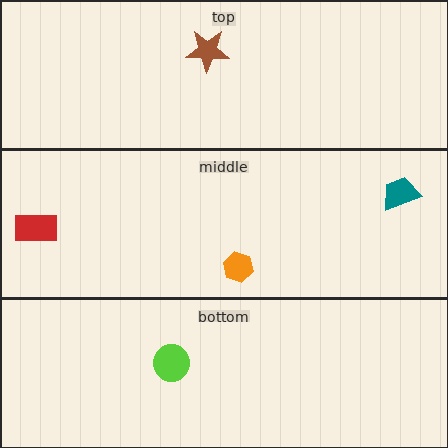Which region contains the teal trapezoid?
The middle region.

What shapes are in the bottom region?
The lime circle.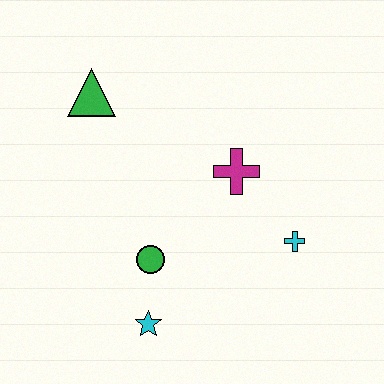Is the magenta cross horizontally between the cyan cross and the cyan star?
Yes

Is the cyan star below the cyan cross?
Yes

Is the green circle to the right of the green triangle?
Yes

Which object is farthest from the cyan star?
The green triangle is farthest from the cyan star.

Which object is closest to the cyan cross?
The magenta cross is closest to the cyan cross.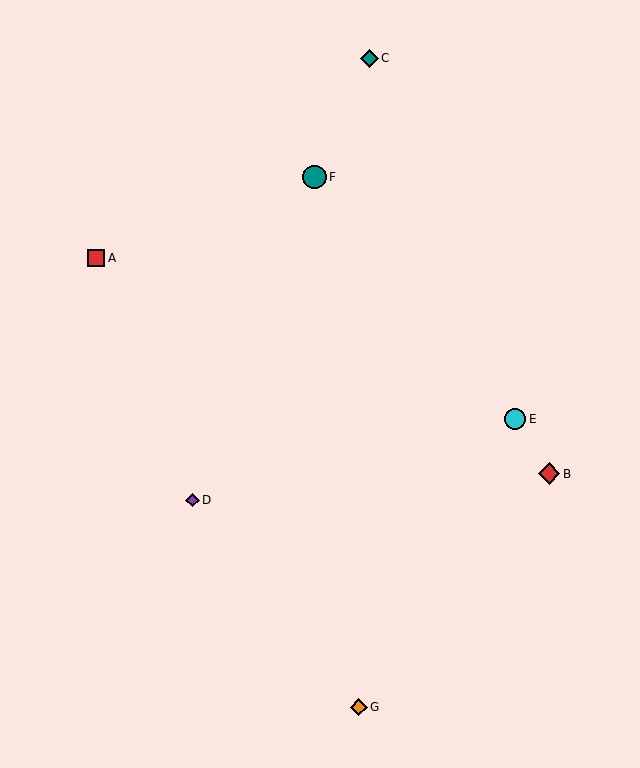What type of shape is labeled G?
Shape G is an orange diamond.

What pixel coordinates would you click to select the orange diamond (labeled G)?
Click at (359, 707) to select the orange diamond G.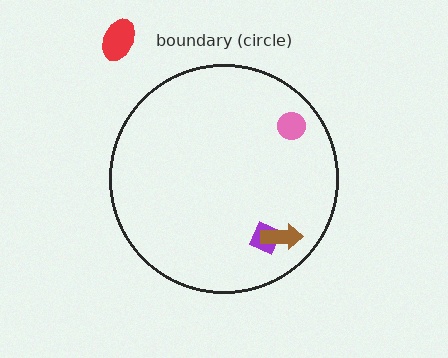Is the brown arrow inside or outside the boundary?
Inside.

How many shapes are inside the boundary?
3 inside, 1 outside.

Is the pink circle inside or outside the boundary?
Inside.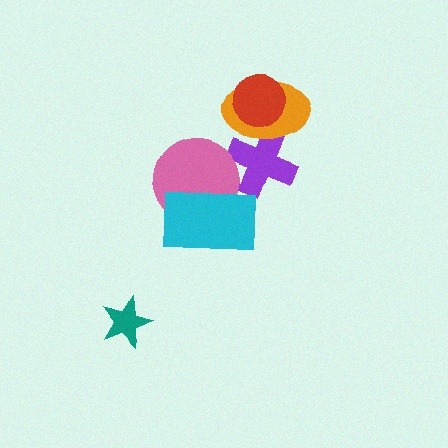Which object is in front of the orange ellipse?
The red circle is in front of the orange ellipse.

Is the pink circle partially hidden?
Yes, it is partially covered by another shape.